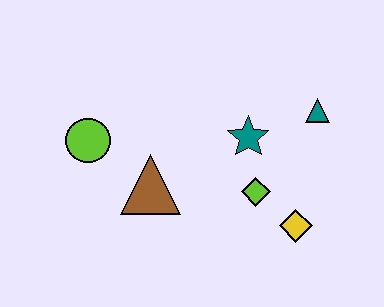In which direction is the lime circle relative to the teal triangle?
The lime circle is to the left of the teal triangle.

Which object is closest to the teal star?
The lime diamond is closest to the teal star.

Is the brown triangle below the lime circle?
Yes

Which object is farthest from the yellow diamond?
The lime circle is farthest from the yellow diamond.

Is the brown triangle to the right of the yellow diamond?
No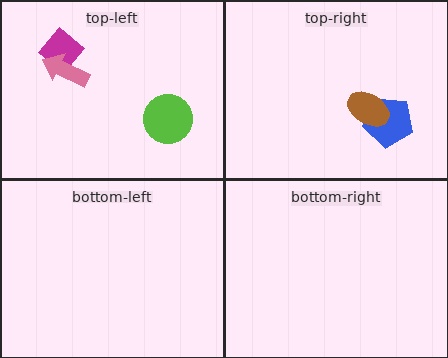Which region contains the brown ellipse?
The top-right region.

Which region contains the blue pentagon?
The top-right region.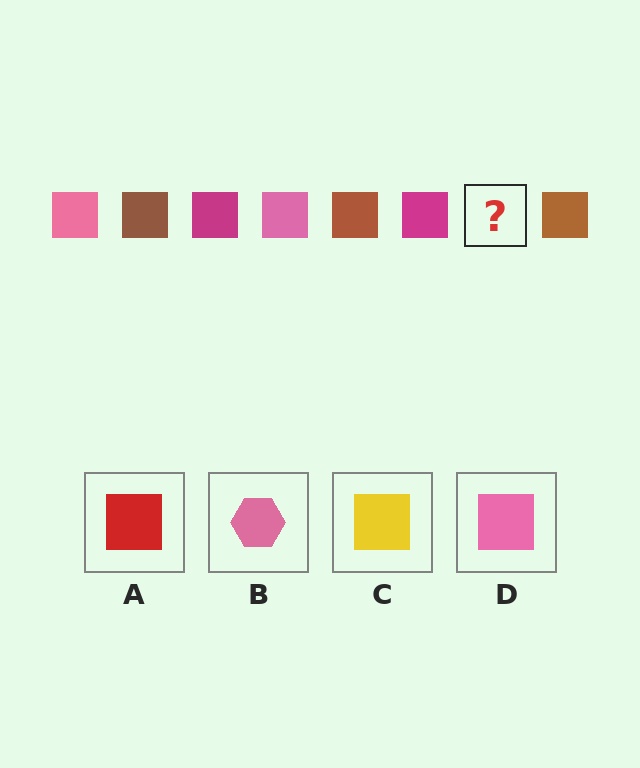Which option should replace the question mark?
Option D.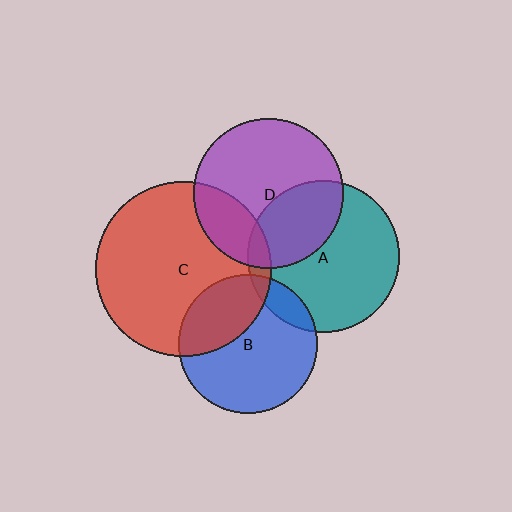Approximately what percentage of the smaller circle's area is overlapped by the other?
Approximately 35%.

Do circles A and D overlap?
Yes.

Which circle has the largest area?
Circle C (red).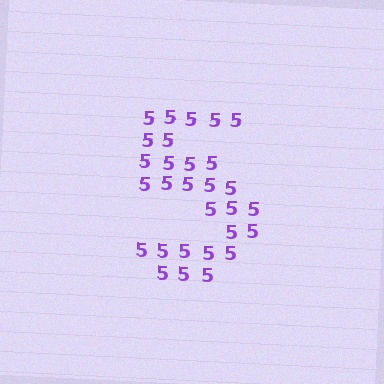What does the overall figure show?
The overall figure shows the digit 5.